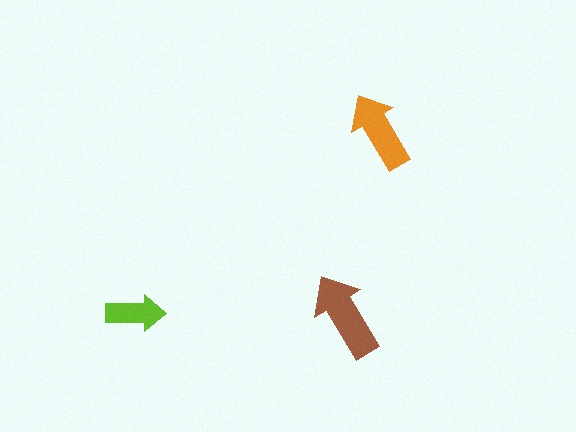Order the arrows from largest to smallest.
the brown one, the orange one, the lime one.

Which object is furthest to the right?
The orange arrow is rightmost.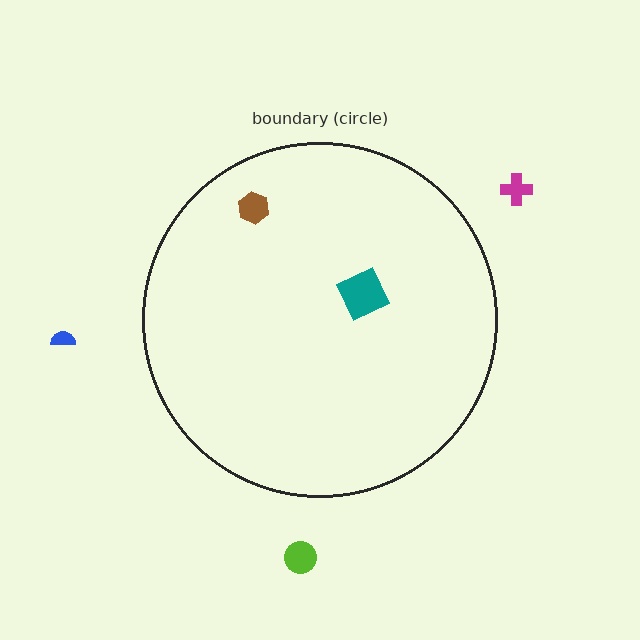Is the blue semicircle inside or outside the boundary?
Outside.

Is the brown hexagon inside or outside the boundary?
Inside.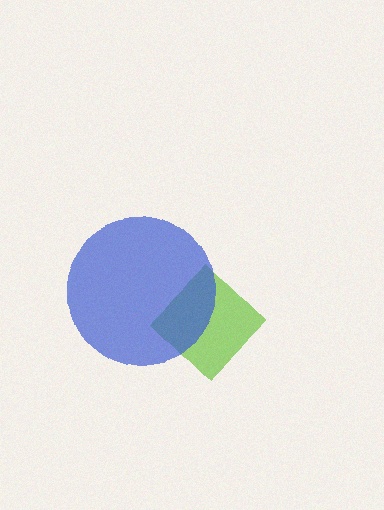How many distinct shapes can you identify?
There are 2 distinct shapes: a lime diamond, a blue circle.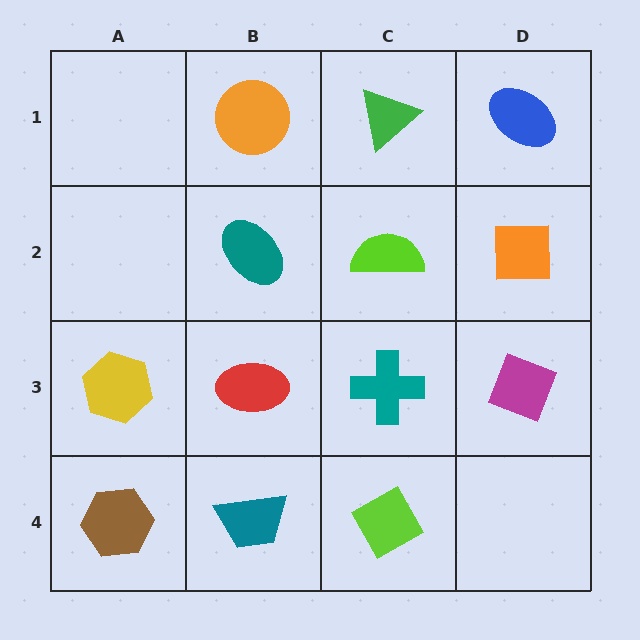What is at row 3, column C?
A teal cross.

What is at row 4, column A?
A brown hexagon.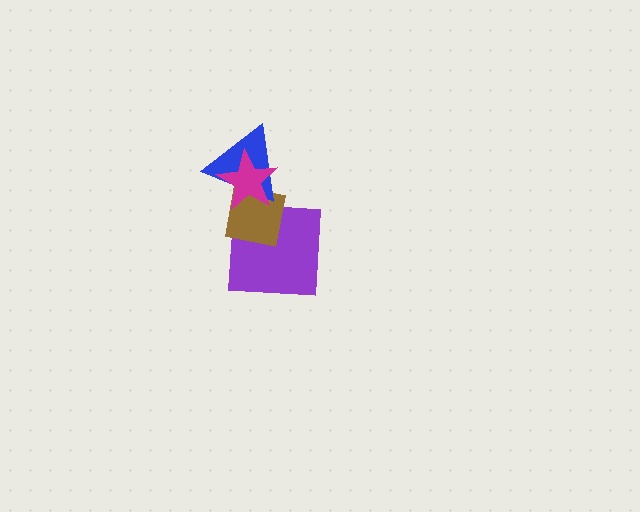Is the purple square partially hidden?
Yes, it is partially covered by another shape.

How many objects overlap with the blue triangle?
2 objects overlap with the blue triangle.